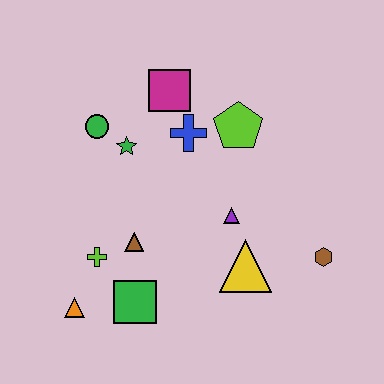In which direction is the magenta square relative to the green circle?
The magenta square is to the right of the green circle.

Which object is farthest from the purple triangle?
The orange triangle is farthest from the purple triangle.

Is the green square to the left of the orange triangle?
No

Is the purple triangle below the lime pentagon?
Yes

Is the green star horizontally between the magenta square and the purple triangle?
No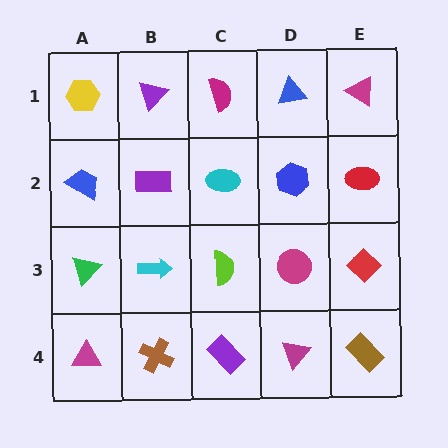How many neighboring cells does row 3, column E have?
3.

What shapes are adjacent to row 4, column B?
A cyan arrow (row 3, column B), a magenta triangle (row 4, column A), a purple rectangle (row 4, column C).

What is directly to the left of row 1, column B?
A yellow hexagon.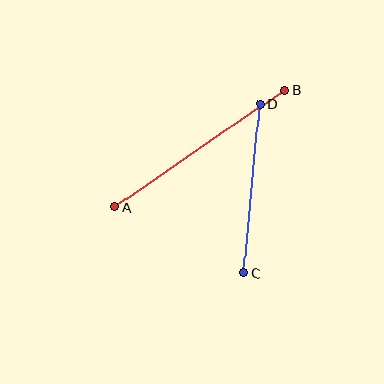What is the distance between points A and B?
The distance is approximately 206 pixels.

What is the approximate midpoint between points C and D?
The midpoint is at approximately (252, 188) pixels.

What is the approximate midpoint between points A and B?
The midpoint is at approximately (200, 149) pixels.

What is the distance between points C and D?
The distance is approximately 170 pixels.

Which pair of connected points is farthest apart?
Points A and B are farthest apart.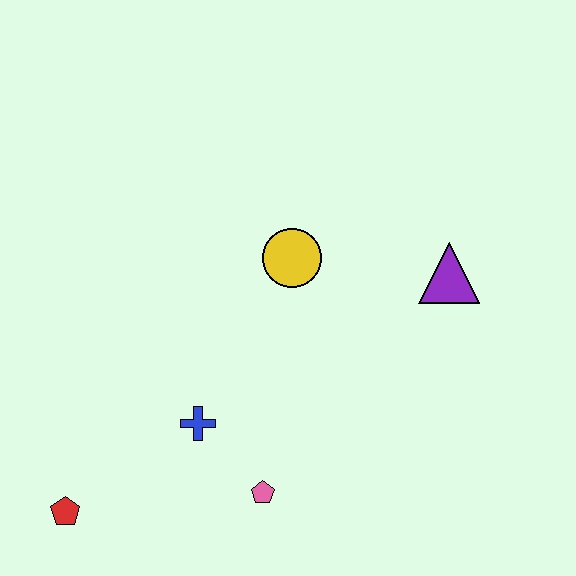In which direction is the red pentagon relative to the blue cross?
The red pentagon is to the left of the blue cross.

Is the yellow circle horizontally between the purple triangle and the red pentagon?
Yes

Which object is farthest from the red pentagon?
The purple triangle is farthest from the red pentagon.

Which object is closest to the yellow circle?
The purple triangle is closest to the yellow circle.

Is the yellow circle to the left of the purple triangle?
Yes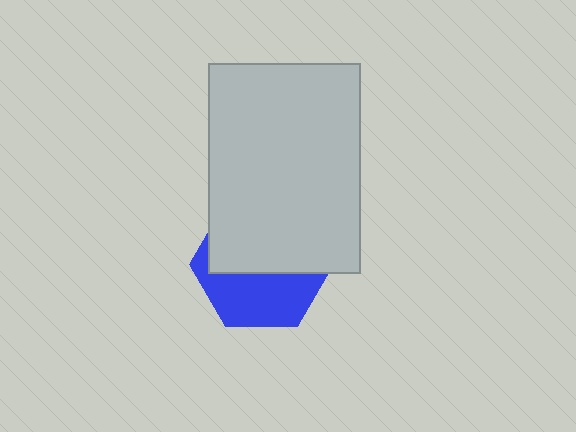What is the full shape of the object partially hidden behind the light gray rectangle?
The partially hidden object is a blue hexagon.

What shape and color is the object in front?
The object in front is a light gray rectangle.